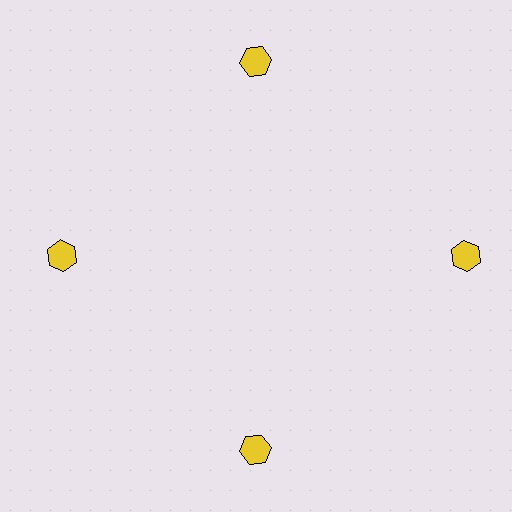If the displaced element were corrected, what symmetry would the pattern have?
It would have 4-fold rotational symmetry — the pattern would map onto itself every 90 degrees.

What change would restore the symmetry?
The symmetry would be restored by moving it inward, back onto the ring so that all 4 hexagons sit at equal angles and equal distance from the center.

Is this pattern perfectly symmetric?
No. The 4 yellow hexagons are arranged in a ring, but one element near the 3 o'clock position is pushed outward from the center, breaking the 4-fold rotational symmetry.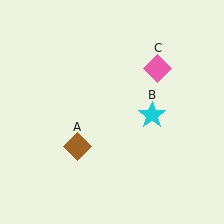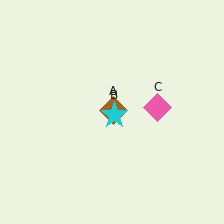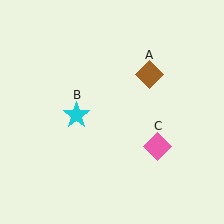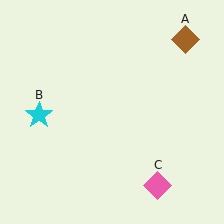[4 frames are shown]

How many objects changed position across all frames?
3 objects changed position: brown diamond (object A), cyan star (object B), pink diamond (object C).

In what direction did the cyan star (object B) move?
The cyan star (object B) moved left.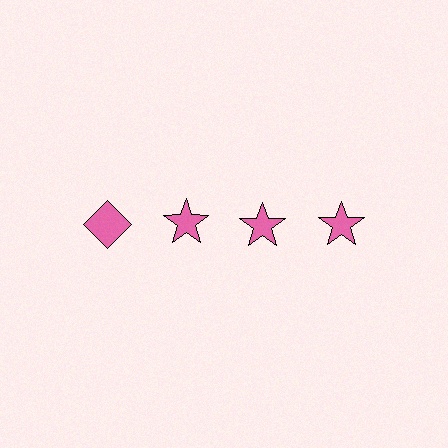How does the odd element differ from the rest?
It has a different shape: diamond instead of star.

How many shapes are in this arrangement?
There are 4 shapes arranged in a grid pattern.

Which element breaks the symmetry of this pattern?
The pink diamond in the top row, leftmost column breaks the symmetry. All other shapes are pink stars.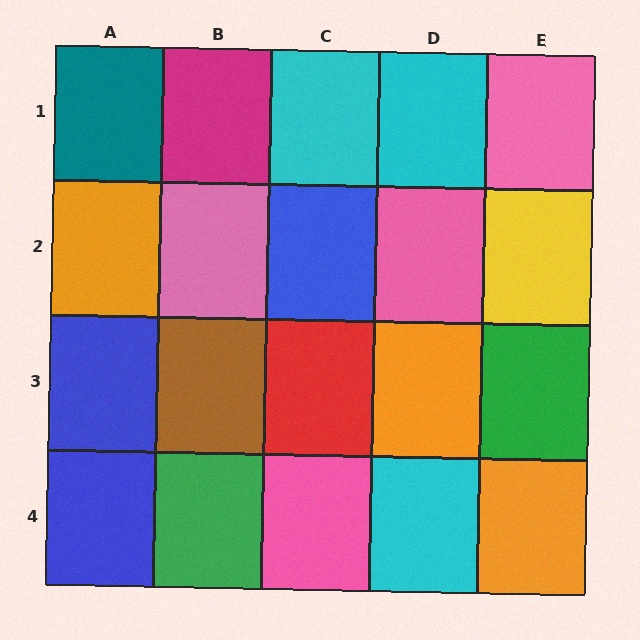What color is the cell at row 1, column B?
Magenta.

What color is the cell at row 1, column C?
Cyan.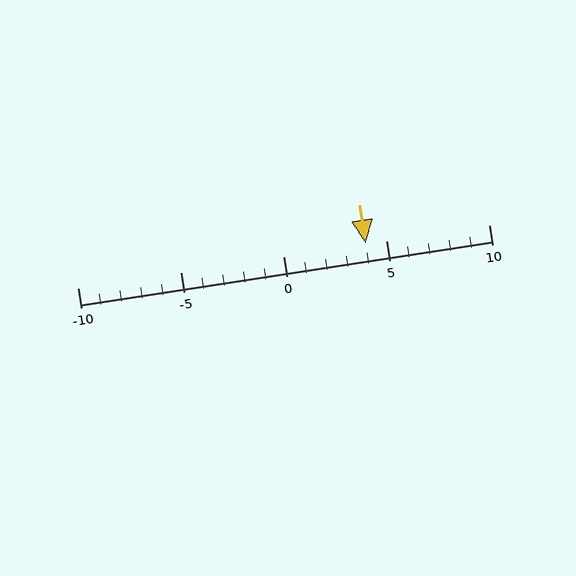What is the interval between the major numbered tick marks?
The major tick marks are spaced 5 units apart.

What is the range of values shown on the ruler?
The ruler shows values from -10 to 10.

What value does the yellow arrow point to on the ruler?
The yellow arrow points to approximately 4.